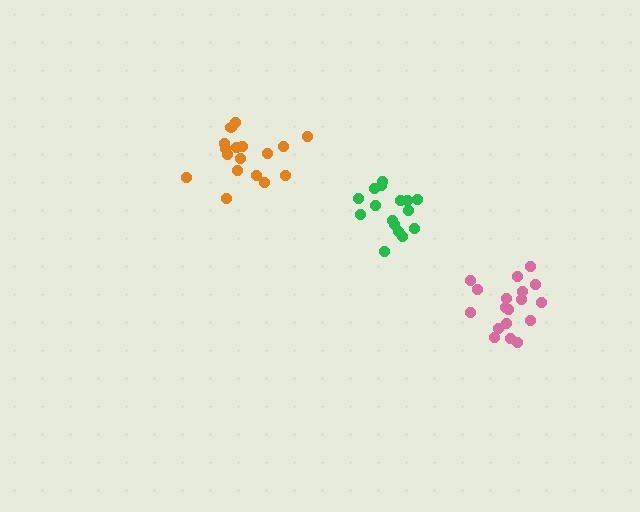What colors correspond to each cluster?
The clusters are colored: green, pink, orange.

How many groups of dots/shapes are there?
There are 3 groups.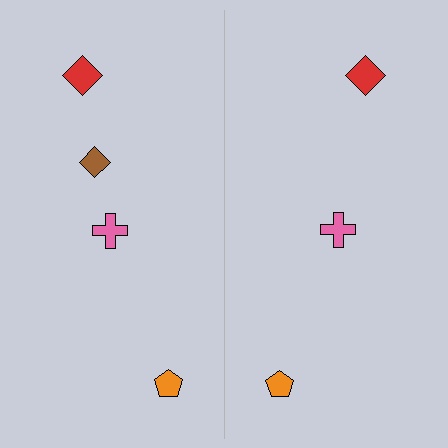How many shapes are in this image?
There are 7 shapes in this image.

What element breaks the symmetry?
A brown diamond is missing from the right side.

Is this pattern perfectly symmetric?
No, the pattern is not perfectly symmetric. A brown diamond is missing from the right side.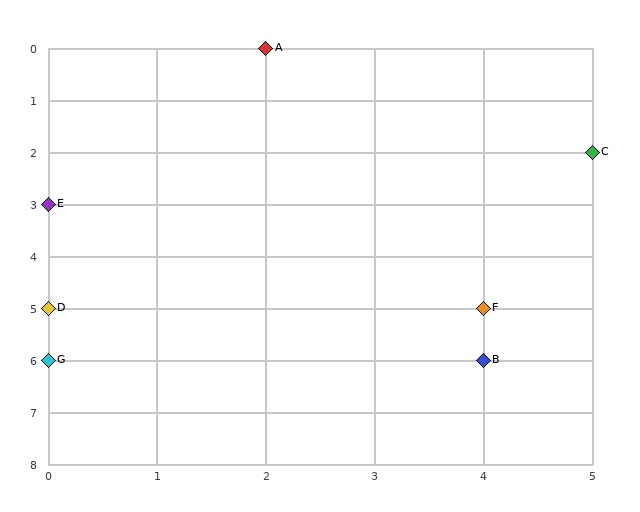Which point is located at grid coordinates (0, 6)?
Point G is at (0, 6).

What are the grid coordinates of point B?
Point B is at grid coordinates (4, 6).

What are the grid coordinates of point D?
Point D is at grid coordinates (0, 5).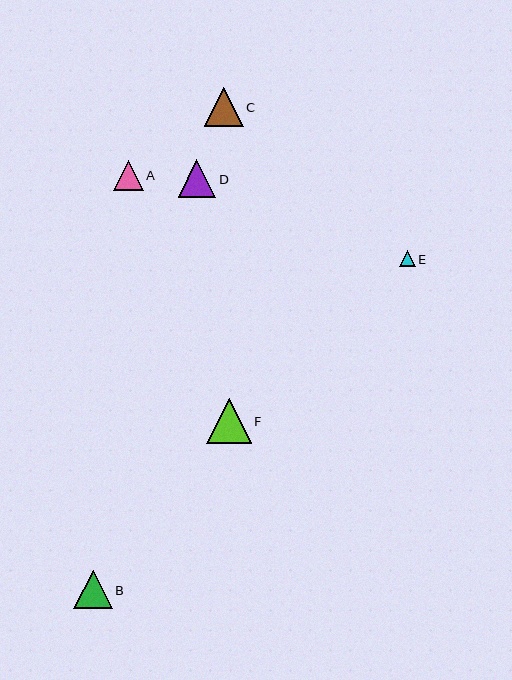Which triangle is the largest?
Triangle F is the largest with a size of approximately 45 pixels.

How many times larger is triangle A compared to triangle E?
Triangle A is approximately 1.9 times the size of triangle E.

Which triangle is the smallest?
Triangle E is the smallest with a size of approximately 16 pixels.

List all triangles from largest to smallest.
From largest to smallest: F, B, C, D, A, E.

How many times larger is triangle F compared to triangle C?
Triangle F is approximately 1.2 times the size of triangle C.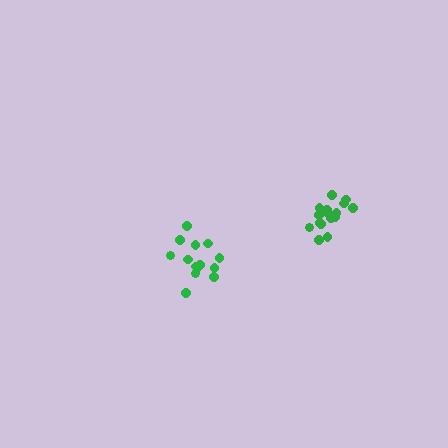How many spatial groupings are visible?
There are 2 spatial groupings.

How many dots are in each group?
Group 1: 14 dots, Group 2: 16 dots (30 total).